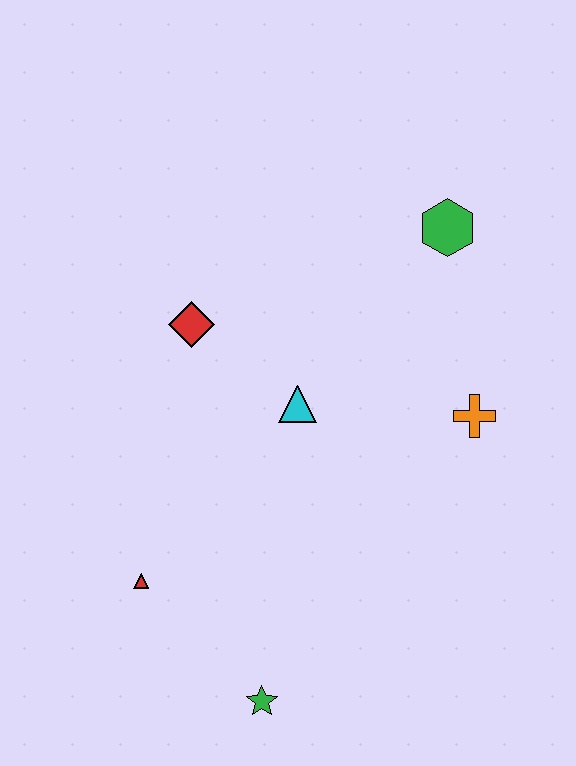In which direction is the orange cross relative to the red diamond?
The orange cross is to the right of the red diamond.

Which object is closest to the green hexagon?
The orange cross is closest to the green hexagon.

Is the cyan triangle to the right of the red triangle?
Yes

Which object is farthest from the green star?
The green hexagon is farthest from the green star.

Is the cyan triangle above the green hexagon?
No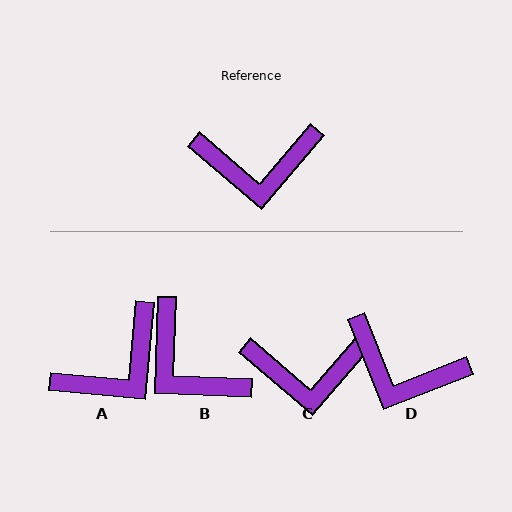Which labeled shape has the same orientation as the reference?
C.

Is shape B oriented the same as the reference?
No, it is off by about 52 degrees.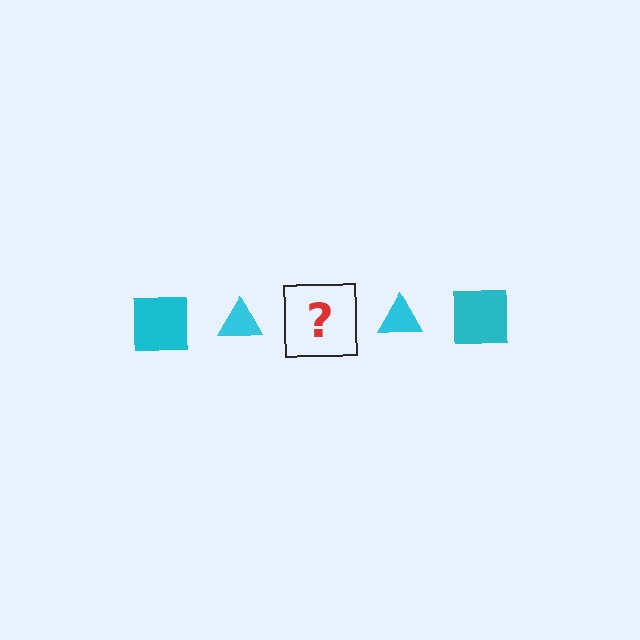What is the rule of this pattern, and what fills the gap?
The rule is that the pattern cycles through square, triangle shapes in cyan. The gap should be filled with a cyan square.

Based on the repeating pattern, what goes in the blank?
The blank should be a cyan square.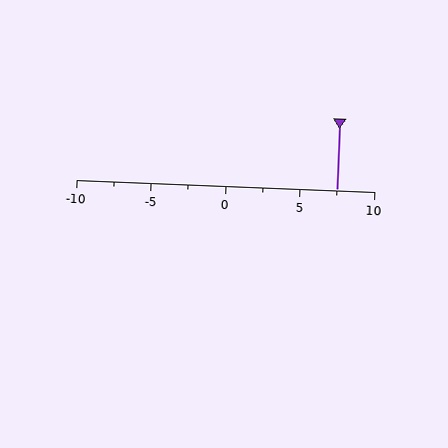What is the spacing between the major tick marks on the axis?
The major ticks are spaced 5 apart.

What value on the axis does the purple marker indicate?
The marker indicates approximately 7.5.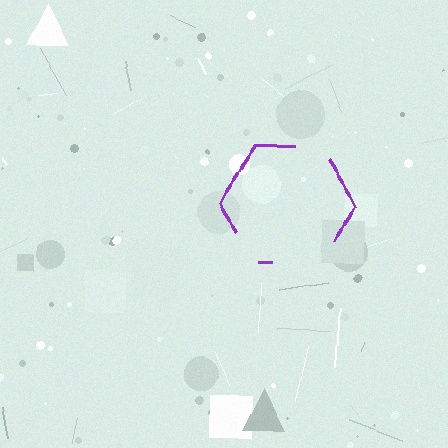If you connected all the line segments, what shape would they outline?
They would outline a hexagon.